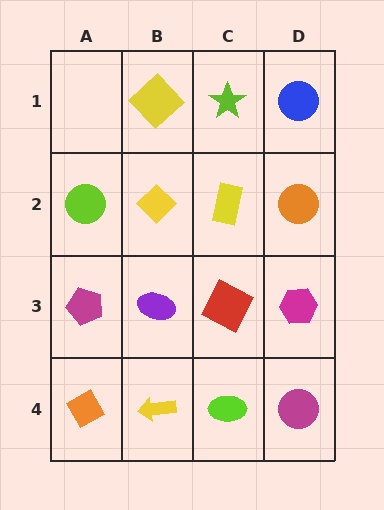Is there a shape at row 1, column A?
No, that cell is empty.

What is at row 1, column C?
A lime star.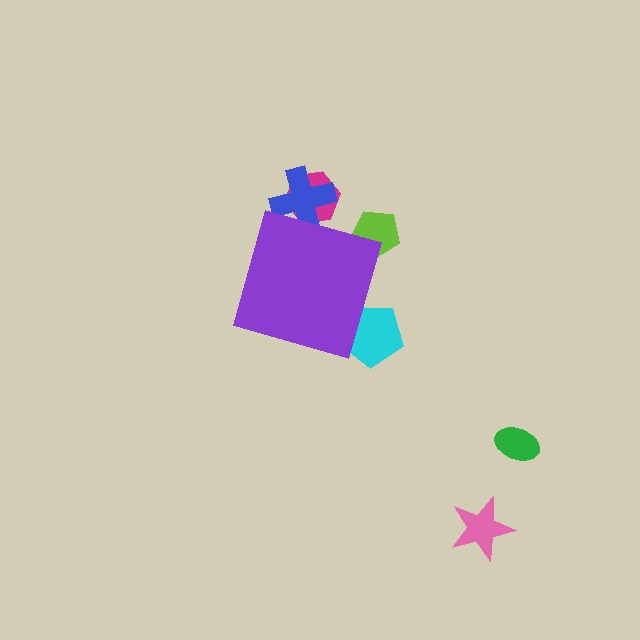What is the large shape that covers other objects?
A purple diamond.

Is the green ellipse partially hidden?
No, the green ellipse is fully visible.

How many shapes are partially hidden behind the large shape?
4 shapes are partially hidden.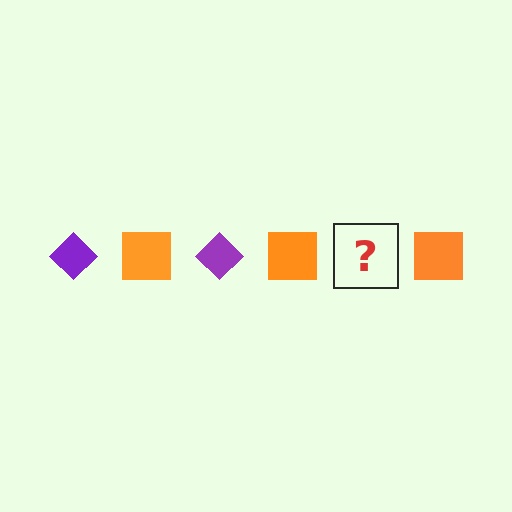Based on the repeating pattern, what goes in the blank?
The blank should be a purple diamond.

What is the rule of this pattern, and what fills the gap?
The rule is that the pattern alternates between purple diamond and orange square. The gap should be filled with a purple diamond.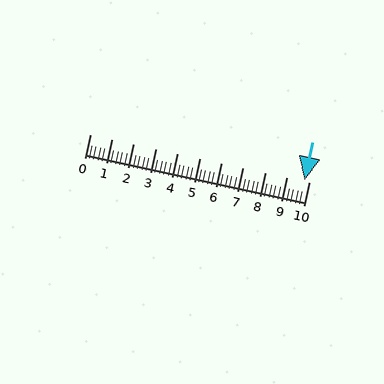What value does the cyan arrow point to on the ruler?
The cyan arrow points to approximately 9.8.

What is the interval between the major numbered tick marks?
The major tick marks are spaced 1 units apart.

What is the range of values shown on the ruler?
The ruler shows values from 0 to 10.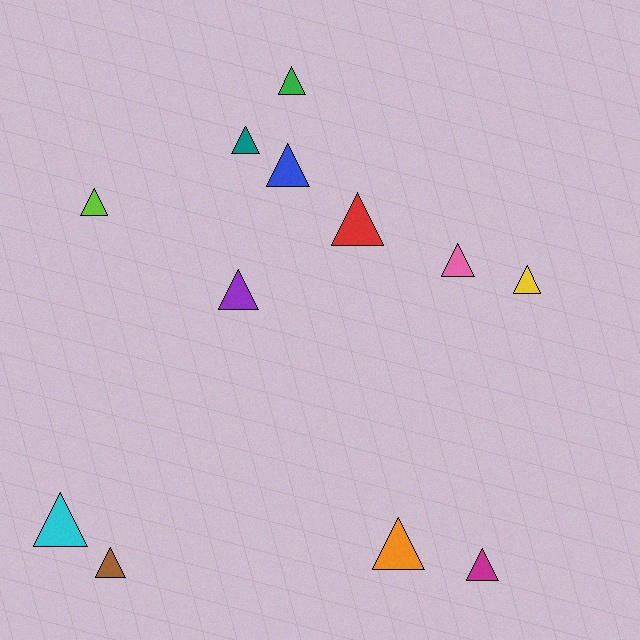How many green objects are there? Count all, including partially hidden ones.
There is 1 green object.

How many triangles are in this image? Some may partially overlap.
There are 12 triangles.